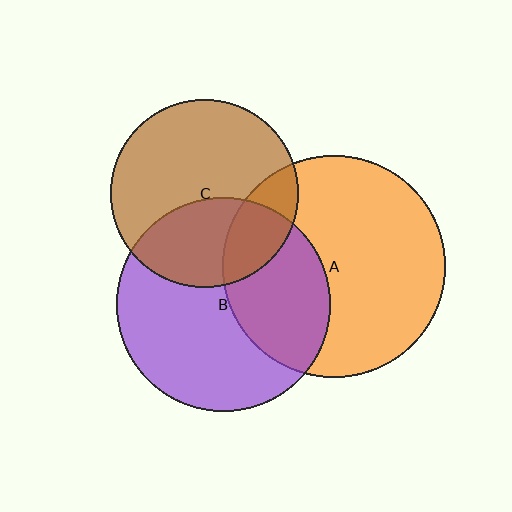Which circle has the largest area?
Circle A (orange).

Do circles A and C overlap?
Yes.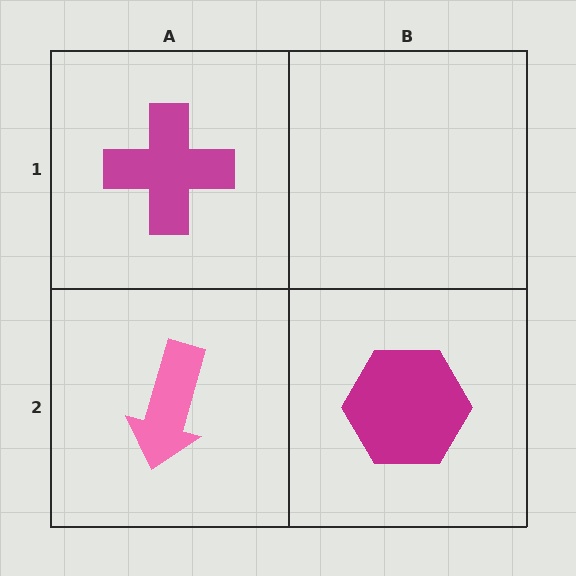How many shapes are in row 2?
2 shapes.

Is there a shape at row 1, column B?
No, that cell is empty.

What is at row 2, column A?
A pink arrow.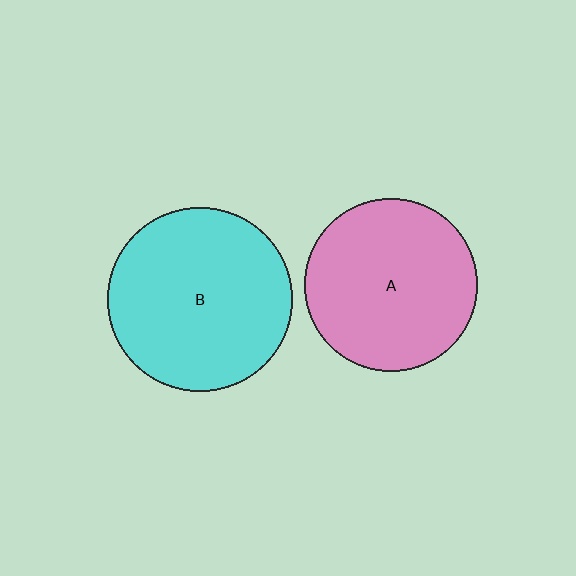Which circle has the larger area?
Circle B (cyan).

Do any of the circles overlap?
No, none of the circles overlap.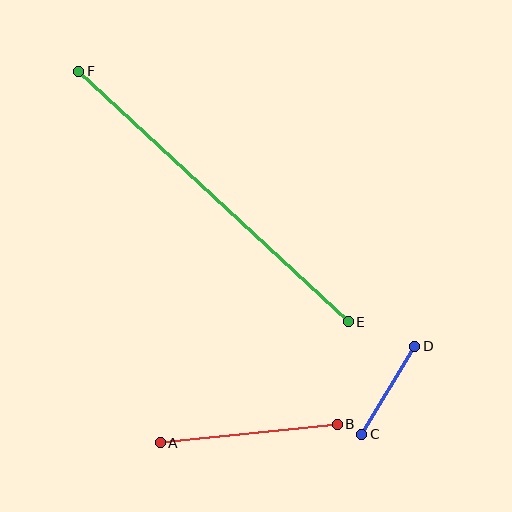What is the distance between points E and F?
The distance is approximately 368 pixels.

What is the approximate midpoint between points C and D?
The midpoint is at approximately (388, 390) pixels.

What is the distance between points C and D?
The distance is approximately 103 pixels.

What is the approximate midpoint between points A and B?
The midpoint is at approximately (249, 434) pixels.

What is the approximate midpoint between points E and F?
The midpoint is at approximately (213, 196) pixels.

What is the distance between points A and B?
The distance is approximately 178 pixels.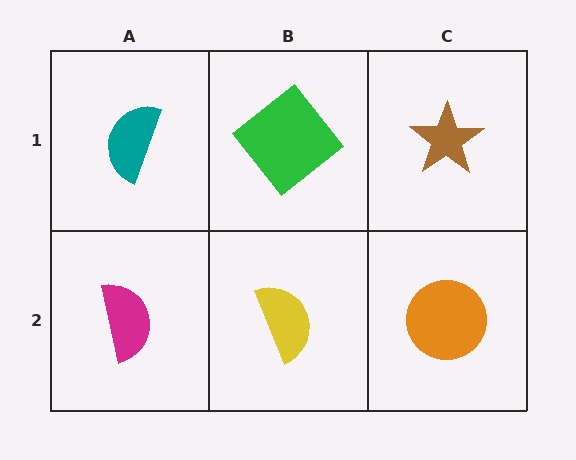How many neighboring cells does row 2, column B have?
3.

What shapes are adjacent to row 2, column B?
A green diamond (row 1, column B), a magenta semicircle (row 2, column A), an orange circle (row 2, column C).